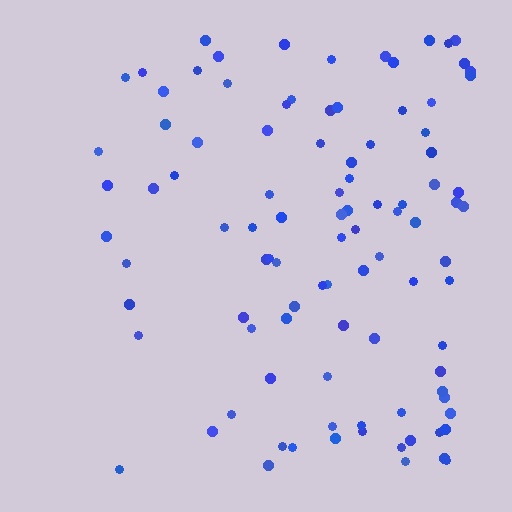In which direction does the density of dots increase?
From left to right, with the right side densest.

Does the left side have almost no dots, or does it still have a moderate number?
Still a moderate number, just noticeably fewer than the right.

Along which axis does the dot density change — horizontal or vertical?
Horizontal.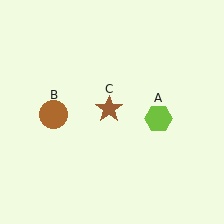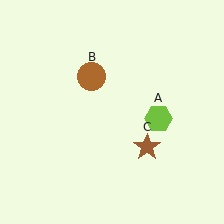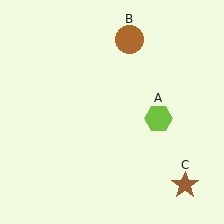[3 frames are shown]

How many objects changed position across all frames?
2 objects changed position: brown circle (object B), brown star (object C).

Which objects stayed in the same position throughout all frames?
Lime hexagon (object A) remained stationary.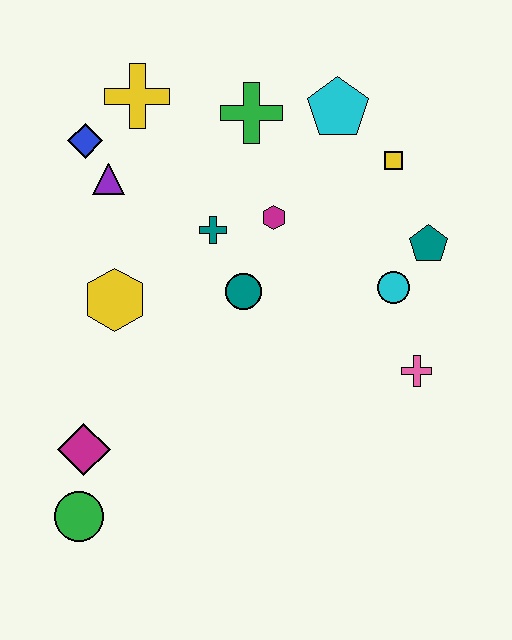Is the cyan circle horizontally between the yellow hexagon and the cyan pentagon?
No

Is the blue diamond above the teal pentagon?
Yes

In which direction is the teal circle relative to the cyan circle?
The teal circle is to the left of the cyan circle.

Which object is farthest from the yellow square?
The green circle is farthest from the yellow square.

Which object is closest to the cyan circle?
The teal pentagon is closest to the cyan circle.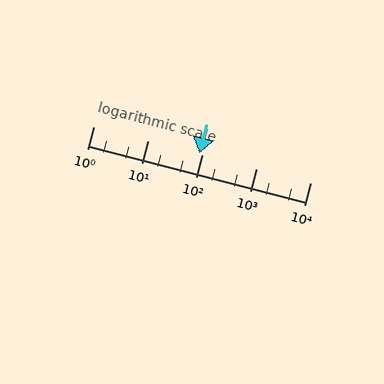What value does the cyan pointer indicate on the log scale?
The pointer indicates approximately 89.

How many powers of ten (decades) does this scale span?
The scale spans 4 decades, from 1 to 10000.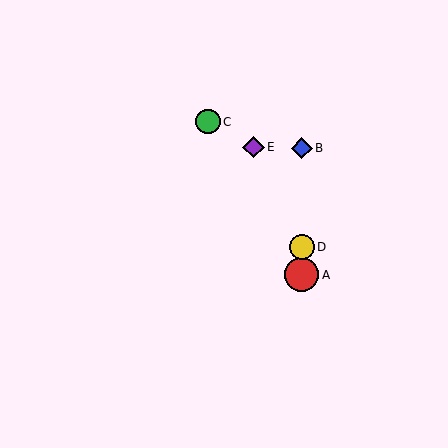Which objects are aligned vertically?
Objects A, B, D are aligned vertically.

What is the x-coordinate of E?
Object E is at x≈253.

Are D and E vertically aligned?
No, D is at x≈302 and E is at x≈253.